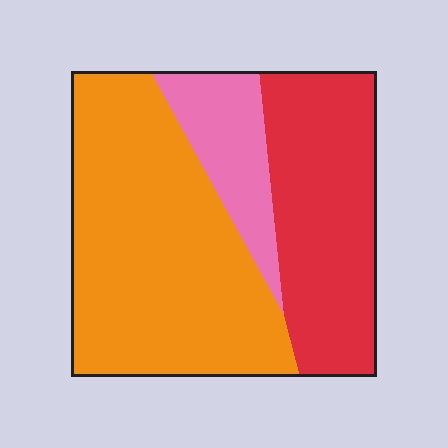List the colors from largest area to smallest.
From largest to smallest: orange, red, pink.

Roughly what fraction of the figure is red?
Red covers about 35% of the figure.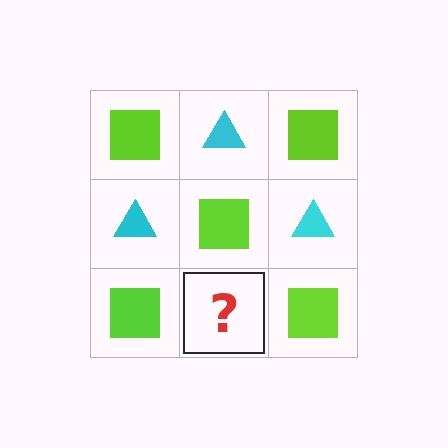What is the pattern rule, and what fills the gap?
The rule is that it alternates lime square and cyan triangle in a checkerboard pattern. The gap should be filled with a cyan triangle.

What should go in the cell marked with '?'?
The missing cell should contain a cyan triangle.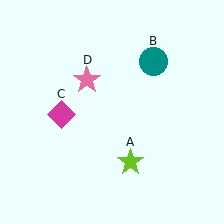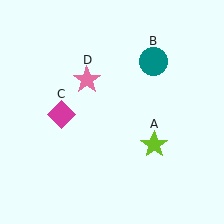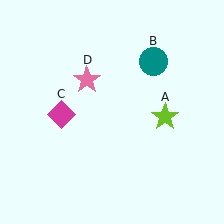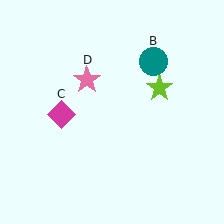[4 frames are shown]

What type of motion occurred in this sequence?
The lime star (object A) rotated counterclockwise around the center of the scene.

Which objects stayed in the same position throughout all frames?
Teal circle (object B) and magenta diamond (object C) and pink star (object D) remained stationary.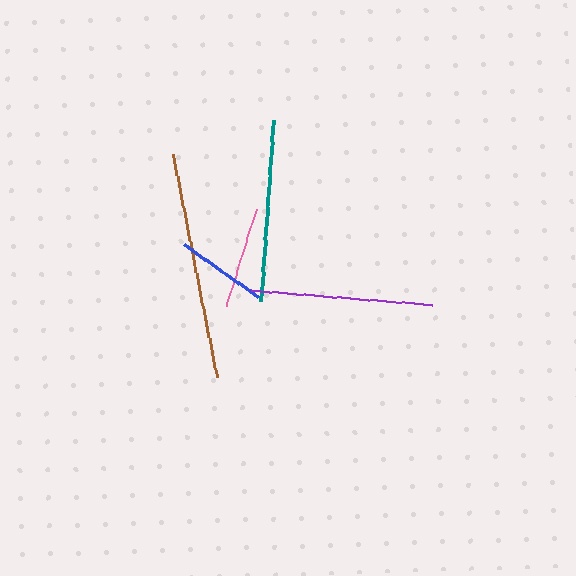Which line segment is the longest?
The brown line is the longest at approximately 227 pixels.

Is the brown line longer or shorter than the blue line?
The brown line is longer than the blue line.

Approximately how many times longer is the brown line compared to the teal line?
The brown line is approximately 1.3 times the length of the teal line.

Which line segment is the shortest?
The blue line is the shortest at approximately 91 pixels.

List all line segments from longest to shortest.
From longest to shortest: brown, purple, teal, pink, blue.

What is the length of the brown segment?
The brown segment is approximately 227 pixels long.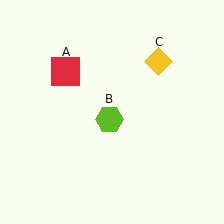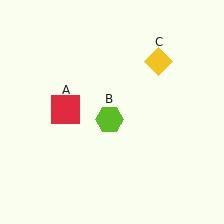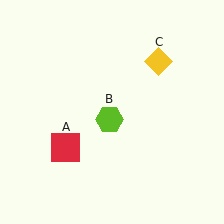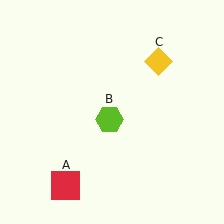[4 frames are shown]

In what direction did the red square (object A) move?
The red square (object A) moved down.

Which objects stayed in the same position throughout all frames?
Lime hexagon (object B) and yellow diamond (object C) remained stationary.